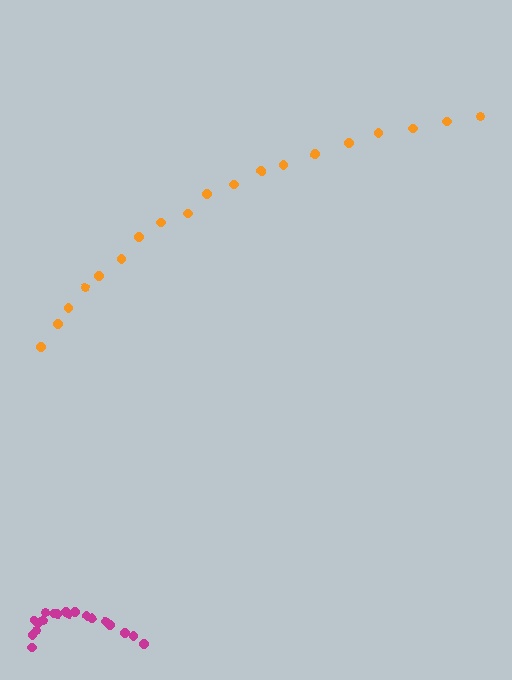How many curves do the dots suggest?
There are 2 distinct paths.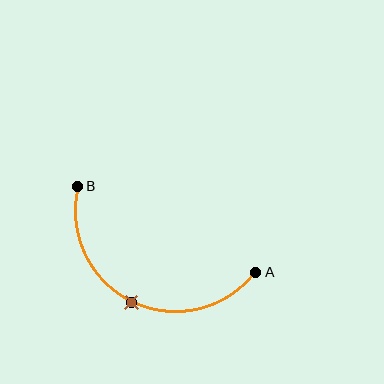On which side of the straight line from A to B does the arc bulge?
The arc bulges below the straight line connecting A and B.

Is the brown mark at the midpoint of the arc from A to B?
Yes. The brown mark lies on the arc at equal arc-length from both A and B — it is the arc midpoint.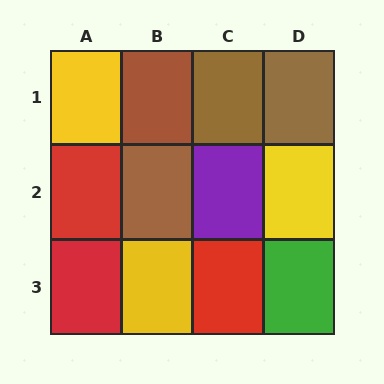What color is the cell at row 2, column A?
Red.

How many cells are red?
3 cells are red.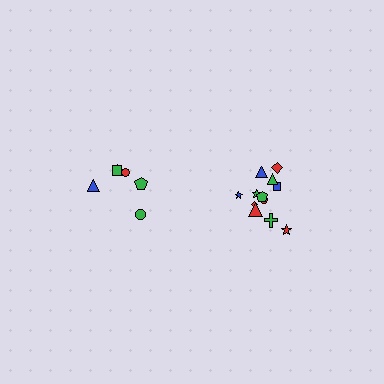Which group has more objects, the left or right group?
The right group.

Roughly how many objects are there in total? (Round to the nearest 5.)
Roughly 20 objects in total.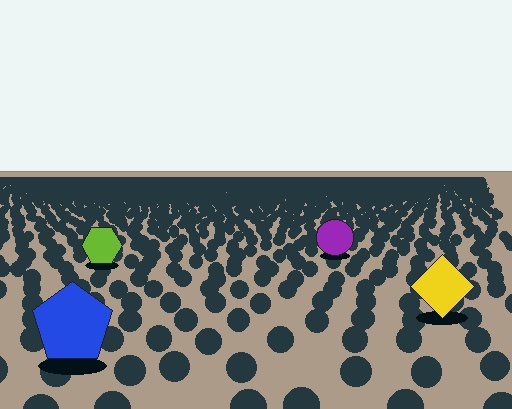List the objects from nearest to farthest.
From nearest to farthest: the blue pentagon, the yellow diamond, the lime hexagon, the purple circle.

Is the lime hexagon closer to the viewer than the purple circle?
Yes. The lime hexagon is closer — you can tell from the texture gradient: the ground texture is coarser near it.